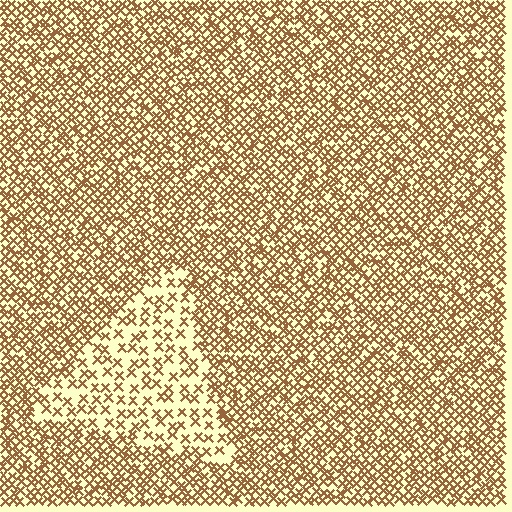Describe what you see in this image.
The image contains small brown elements arranged at two different densities. A triangle-shaped region is visible where the elements are less densely packed than the surrounding area.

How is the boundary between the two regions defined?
The boundary is defined by a change in element density (approximately 2.3x ratio). All elements are the same color, size, and shape.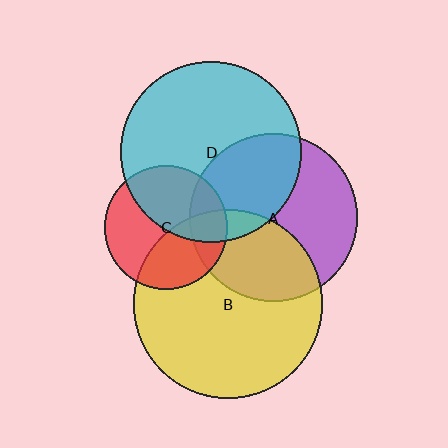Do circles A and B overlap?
Yes.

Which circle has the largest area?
Circle B (yellow).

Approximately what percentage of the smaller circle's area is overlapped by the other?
Approximately 40%.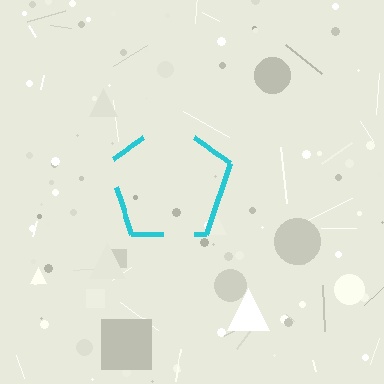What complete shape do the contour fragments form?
The contour fragments form a pentagon.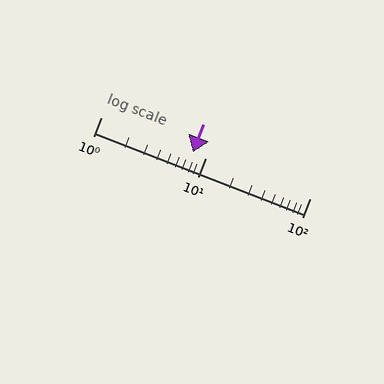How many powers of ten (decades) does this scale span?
The scale spans 2 decades, from 1 to 100.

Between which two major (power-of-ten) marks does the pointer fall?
The pointer is between 1 and 10.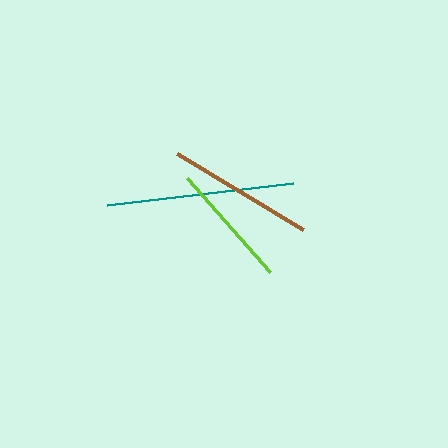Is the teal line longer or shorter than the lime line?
The teal line is longer than the lime line.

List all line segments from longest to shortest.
From longest to shortest: teal, brown, lime.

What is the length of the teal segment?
The teal segment is approximately 187 pixels long.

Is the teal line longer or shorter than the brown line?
The teal line is longer than the brown line.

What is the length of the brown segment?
The brown segment is approximately 147 pixels long.